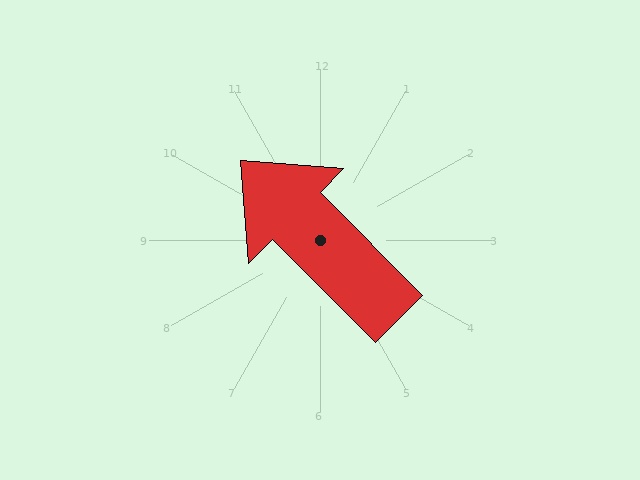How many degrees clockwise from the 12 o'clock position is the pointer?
Approximately 315 degrees.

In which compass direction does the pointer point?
Northwest.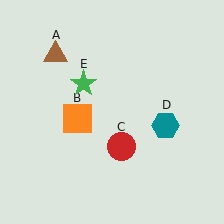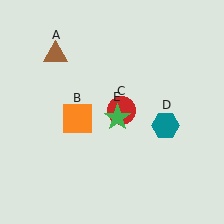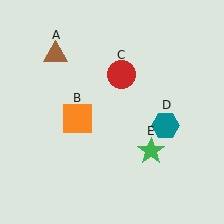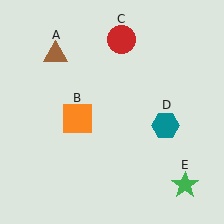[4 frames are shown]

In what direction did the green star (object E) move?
The green star (object E) moved down and to the right.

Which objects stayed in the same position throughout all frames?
Brown triangle (object A) and orange square (object B) and teal hexagon (object D) remained stationary.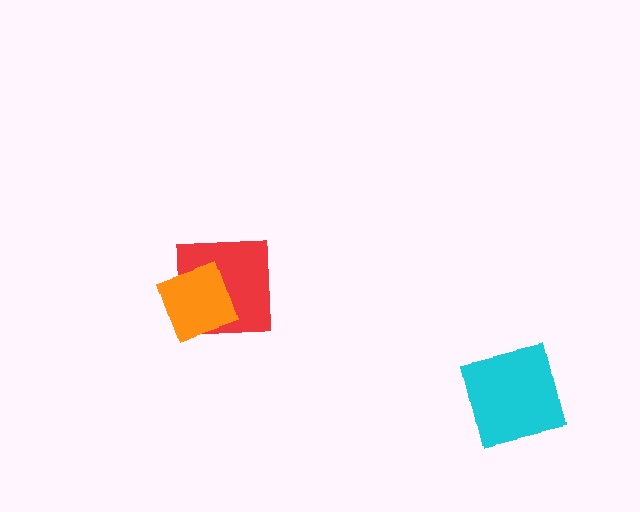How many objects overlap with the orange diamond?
1 object overlaps with the orange diamond.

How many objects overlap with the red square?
1 object overlaps with the red square.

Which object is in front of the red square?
The orange diamond is in front of the red square.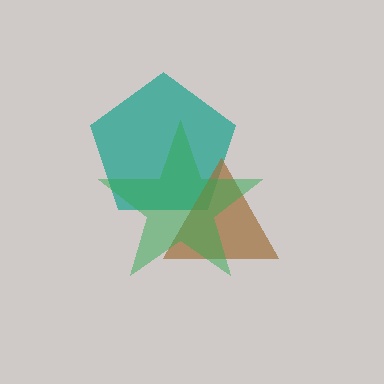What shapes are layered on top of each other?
The layered shapes are: a teal pentagon, a brown triangle, a green star.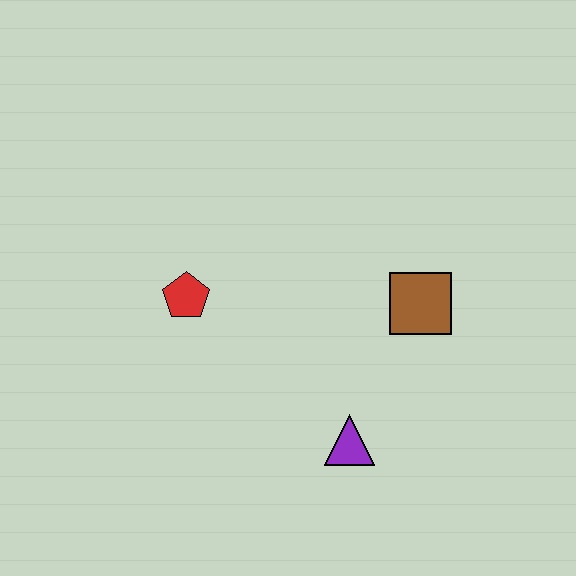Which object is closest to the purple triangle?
The brown square is closest to the purple triangle.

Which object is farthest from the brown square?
The red pentagon is farthest from the brown square.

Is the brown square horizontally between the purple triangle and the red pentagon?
No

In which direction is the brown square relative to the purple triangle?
The brown square is above the purple triangle.